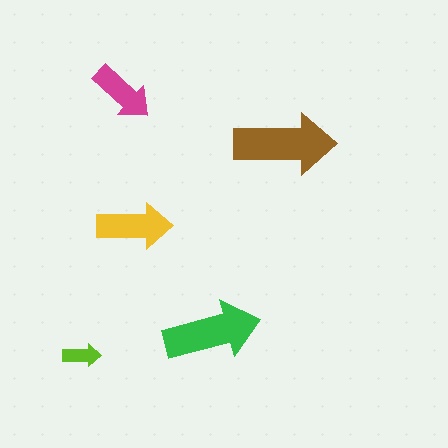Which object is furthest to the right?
The brown arrow is rightmost.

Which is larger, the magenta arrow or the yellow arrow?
The yellow one.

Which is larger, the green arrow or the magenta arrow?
The green one.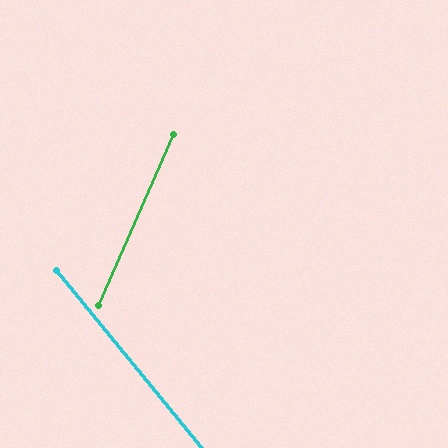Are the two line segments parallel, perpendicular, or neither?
Neither parallel nor perpendicular — they differ by about 63°.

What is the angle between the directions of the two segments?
Approximately 63 degrees.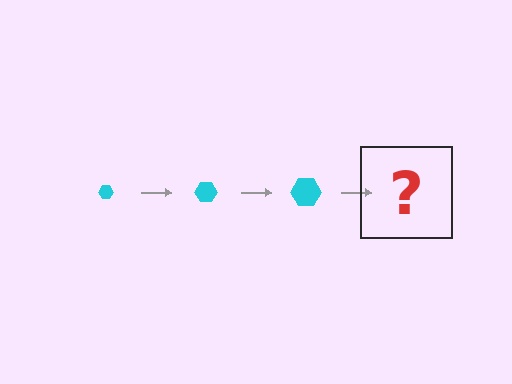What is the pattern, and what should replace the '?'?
The pattern is that the hexagon gets progressively larger each step. The '?' should be a cyan hexagon, larger than the previous one.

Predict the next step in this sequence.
The next step is a cyan hexagon, larger than the previous one.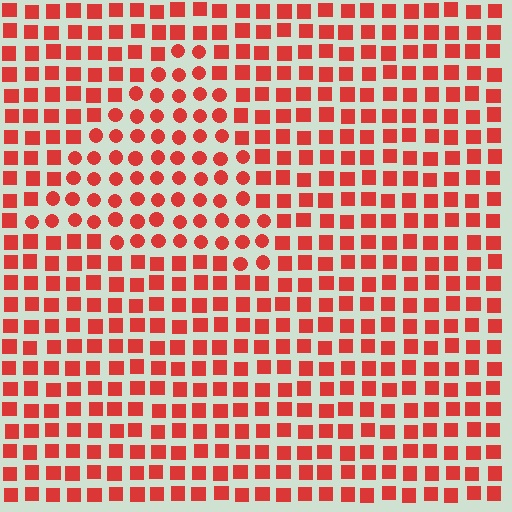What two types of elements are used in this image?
The image uses circles inside the triangle region and squares outside it.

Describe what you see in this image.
The image is filled with small red elements arranged in a uniform grid. A triangle-shaped region contains circles, while the surrounding area contains squares. The boundary is defined purely by the change in element shape.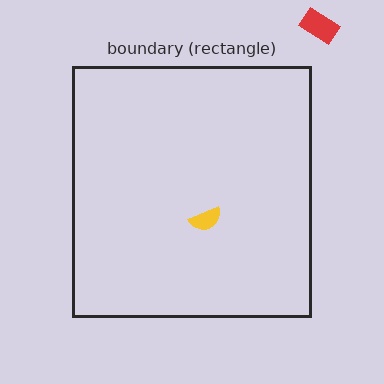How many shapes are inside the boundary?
1 inside, 1 outside.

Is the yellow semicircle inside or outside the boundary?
Inside.